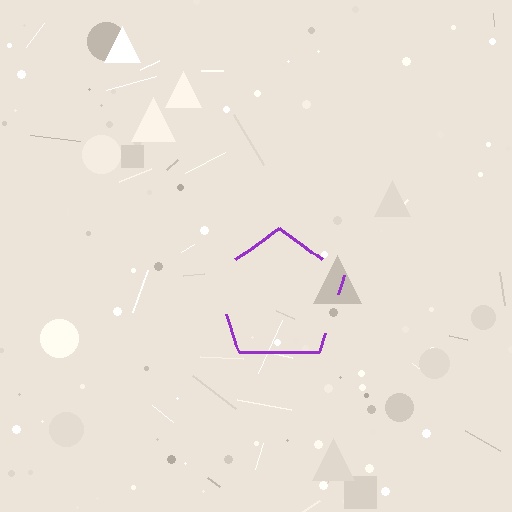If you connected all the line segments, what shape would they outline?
They would outline a pentagon.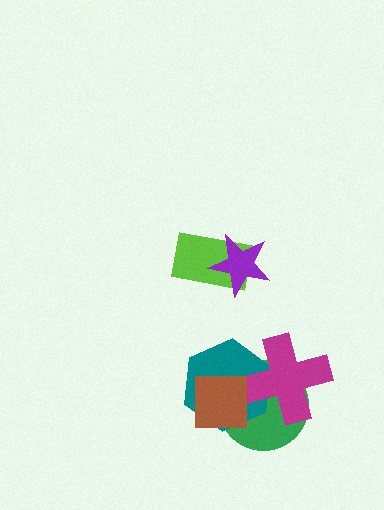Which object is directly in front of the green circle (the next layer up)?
The teal hexagon is directly in front of the green circle.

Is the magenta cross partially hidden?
No, no other shape covers it.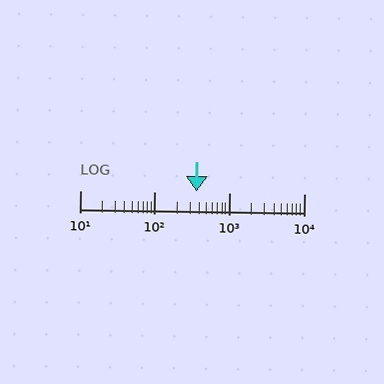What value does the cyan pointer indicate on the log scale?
The pointer indicates approximately 360.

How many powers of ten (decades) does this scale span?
The scale spans 3 decades, from 10 to 10000.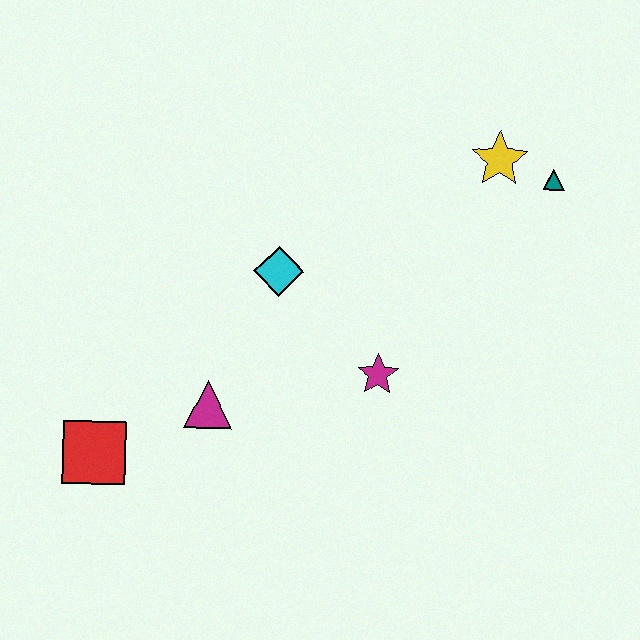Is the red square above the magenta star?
No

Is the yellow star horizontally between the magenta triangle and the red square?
No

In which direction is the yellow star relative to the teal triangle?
The yellow star is to the left of the teal triangle.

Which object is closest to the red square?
The magenta triangle is closest to the red square.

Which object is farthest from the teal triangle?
The red square is farthest from the teal triangle.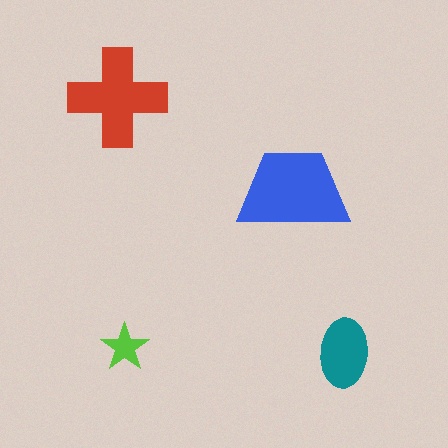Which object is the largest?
The blue trapezoid.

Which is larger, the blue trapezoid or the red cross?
The blue trapezoid.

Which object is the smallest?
The lime star.